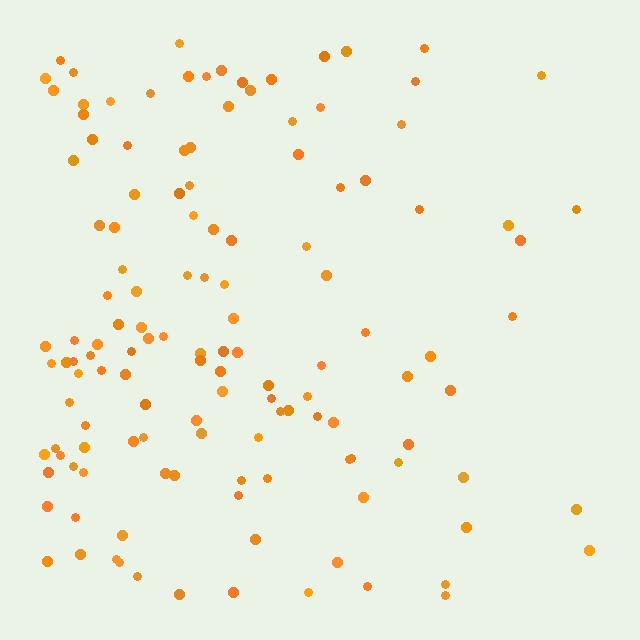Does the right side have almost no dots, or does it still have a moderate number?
Still a moderate number, just noticeably fewer than the left.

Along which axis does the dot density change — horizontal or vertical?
Horizontal.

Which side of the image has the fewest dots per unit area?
The right.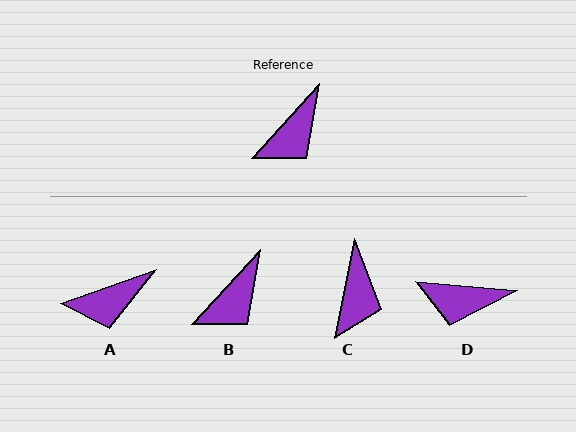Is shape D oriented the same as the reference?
No, it is off by about 52 degrees.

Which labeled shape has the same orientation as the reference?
B.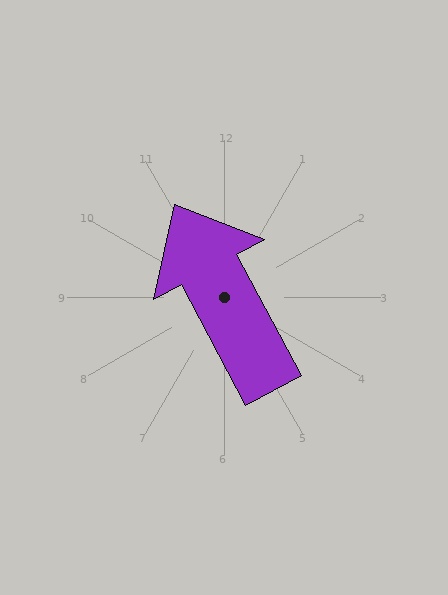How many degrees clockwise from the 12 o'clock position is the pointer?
Approximately 332 degrees.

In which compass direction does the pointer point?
Northwest.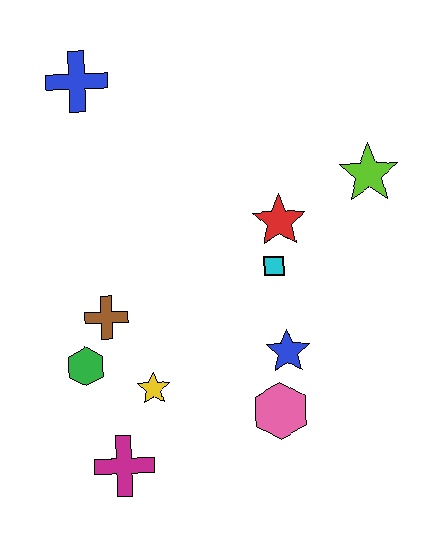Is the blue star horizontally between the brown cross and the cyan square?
No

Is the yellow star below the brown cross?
Yes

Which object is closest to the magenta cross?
The yellow star is closest to the magenta cross.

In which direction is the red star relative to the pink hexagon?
The red star is above the pink hexagon.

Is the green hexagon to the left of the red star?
Yes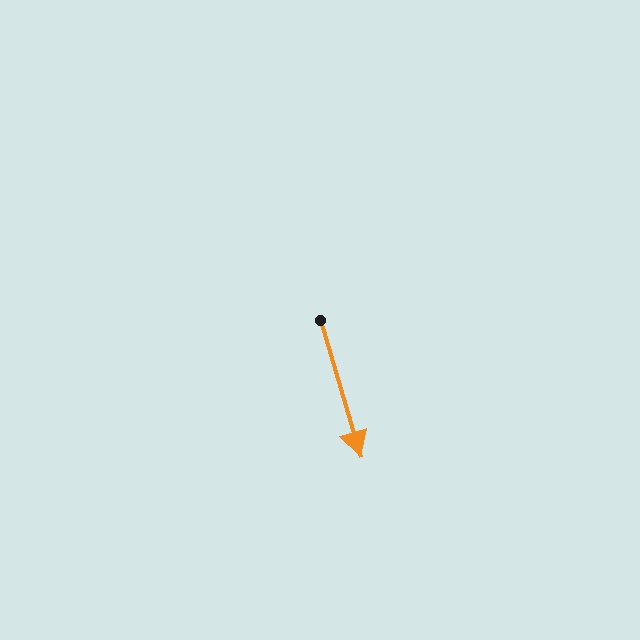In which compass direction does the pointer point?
South.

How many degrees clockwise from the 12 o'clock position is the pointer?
Approximately 164 degrees.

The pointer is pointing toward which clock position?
Roughly 5 o'clock.